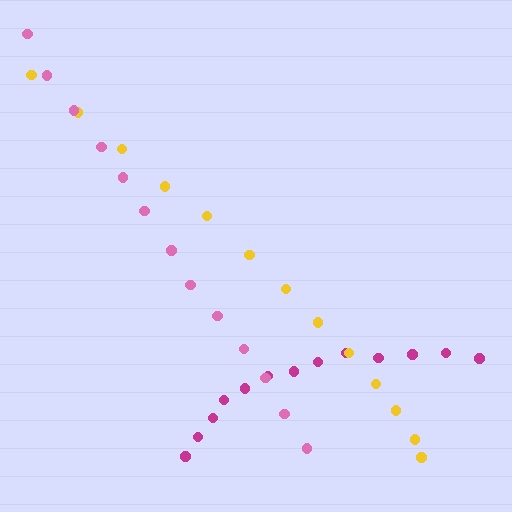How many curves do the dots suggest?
There are 3 distinct paths.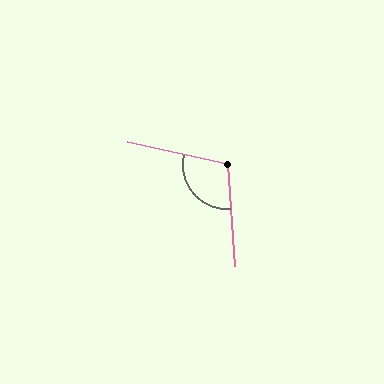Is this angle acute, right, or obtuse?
It is obtuse.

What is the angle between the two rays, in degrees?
Approximately 107 degrees.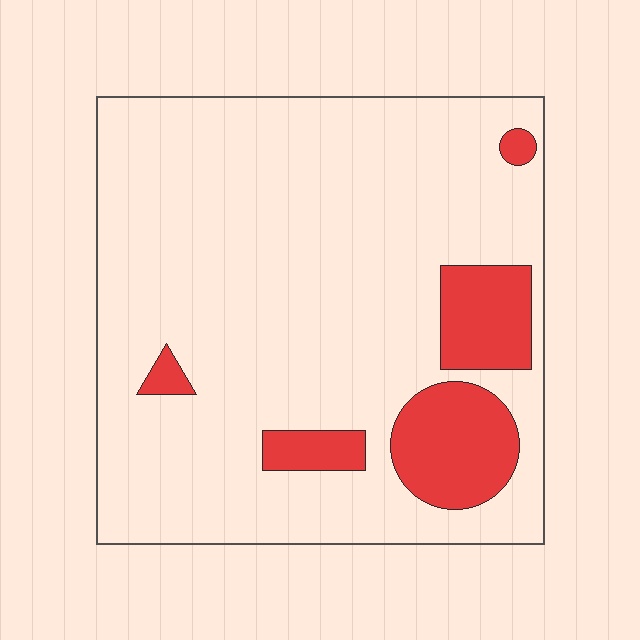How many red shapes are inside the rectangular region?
5.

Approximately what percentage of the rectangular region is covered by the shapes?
Approximately 15%.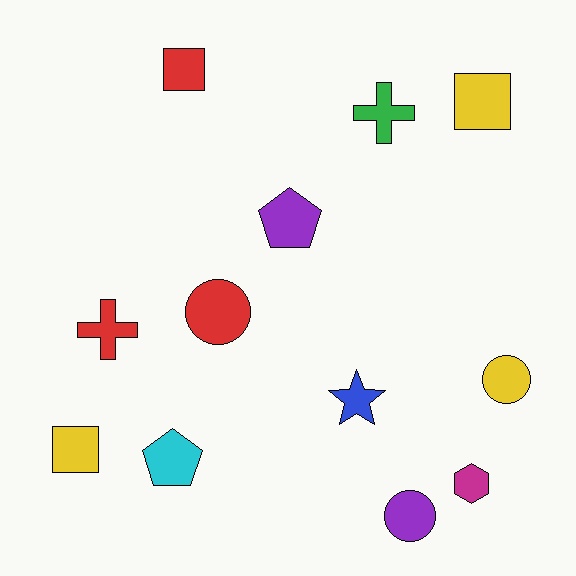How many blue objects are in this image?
There is 1 blue object.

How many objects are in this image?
There are 12 objects.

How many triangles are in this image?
There are no triangles.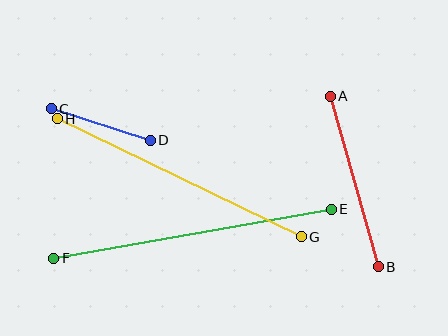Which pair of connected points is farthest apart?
Points E and F are farthest apart.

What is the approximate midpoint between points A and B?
The midpoint is at approximately (354, 182) pixels.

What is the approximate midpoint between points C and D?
The midpoint is at approximately (101, 125) pixels.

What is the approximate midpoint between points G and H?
The midpoint is at approximately (179, 178) pixels.